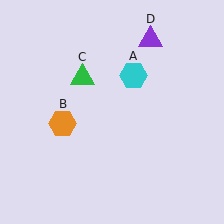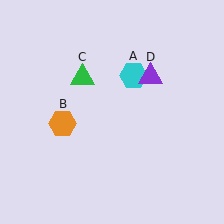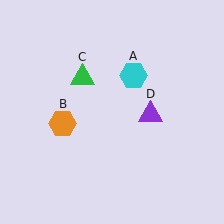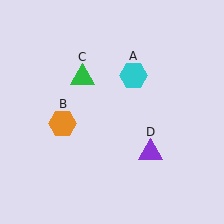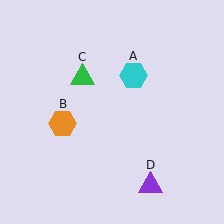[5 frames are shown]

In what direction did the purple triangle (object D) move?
The purple triangle (object D) moved down.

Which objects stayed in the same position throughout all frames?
Cyan hexagon (object A) and orange hexagon (object B) and green triangle (object C) remained stationary.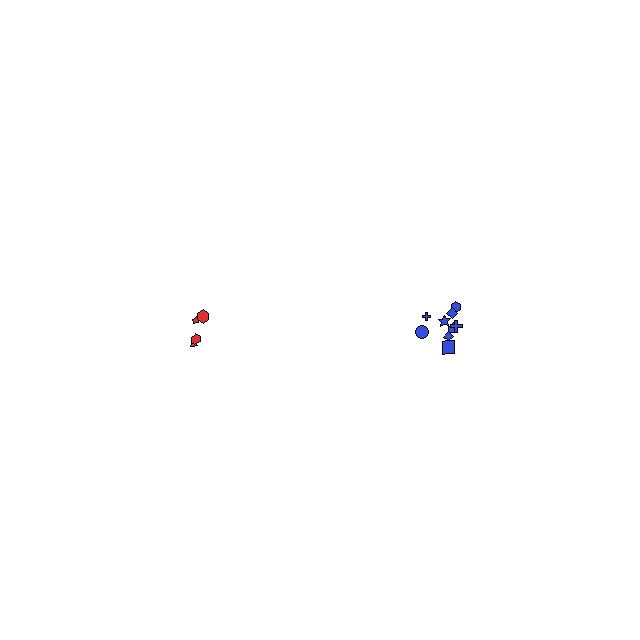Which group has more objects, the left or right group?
The right group.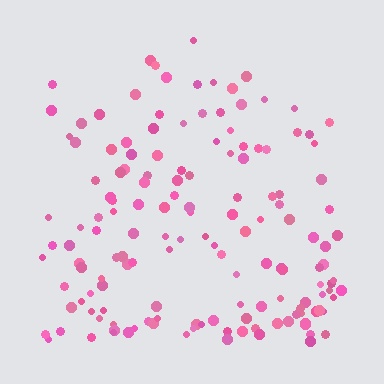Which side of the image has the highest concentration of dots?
The bottom.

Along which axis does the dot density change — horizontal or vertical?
Vertical.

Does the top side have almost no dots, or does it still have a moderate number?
Still a moderate number, just noticeably fewer than the bottom.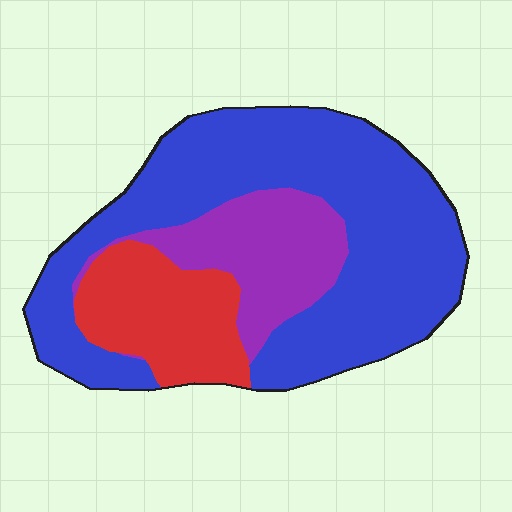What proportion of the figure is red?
Red takes up between a sixth and a third of the figure.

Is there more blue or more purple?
Blue.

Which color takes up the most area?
Blue, at roughly 60%.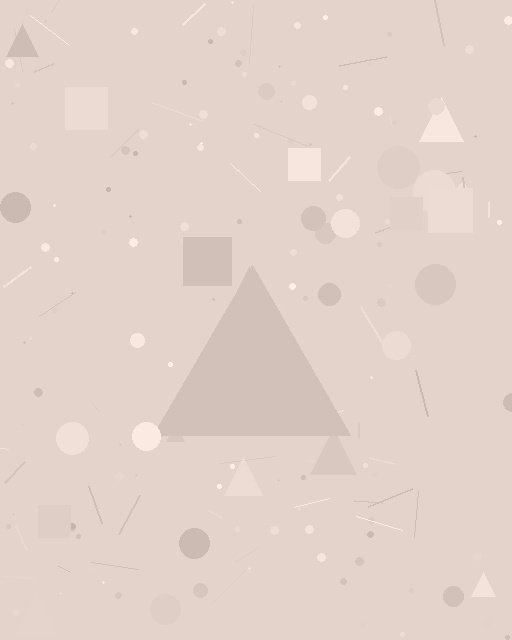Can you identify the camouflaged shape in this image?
The camouflaged shape is a triangle.